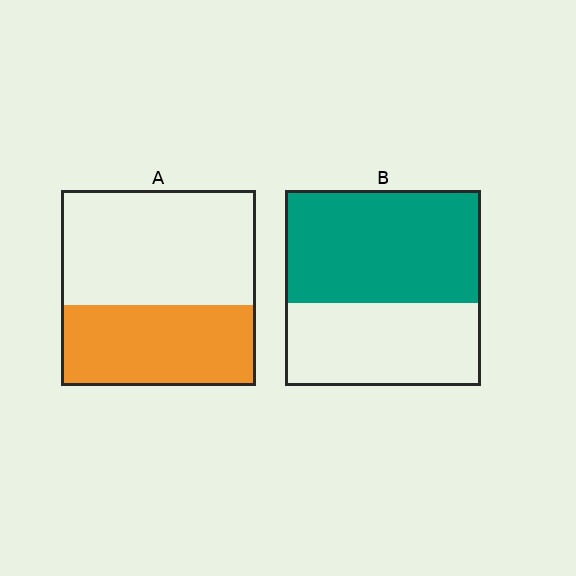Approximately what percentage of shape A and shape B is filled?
A is approximately 40% and B is approximately 60%.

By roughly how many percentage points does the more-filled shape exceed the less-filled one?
By roughly 15 percentage points (B over A).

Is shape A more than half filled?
No.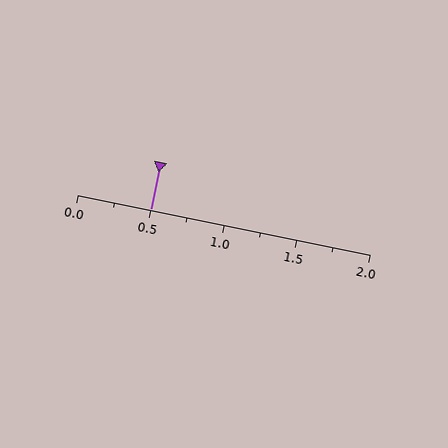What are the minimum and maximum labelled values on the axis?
The axis runs from 0.0 to 2.0.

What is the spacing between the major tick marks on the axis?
The major ticks are spaced 0.5 apart.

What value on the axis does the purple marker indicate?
The marker indicates approximately 0.5.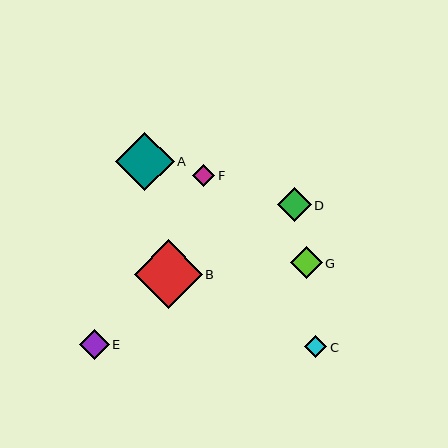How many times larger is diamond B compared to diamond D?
Diamond B is approximately 2.0 times the size of diamond D.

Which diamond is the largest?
Diamond B is the largest with a size of approximately 68 pixels.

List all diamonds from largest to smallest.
From largest to smallest: B, A, D, G, E, C, F.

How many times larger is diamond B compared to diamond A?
Diamond B is approximately 1.2 times the size of diamond A.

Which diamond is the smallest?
Diamond F is the smallest with a size of approximately 22 pixels.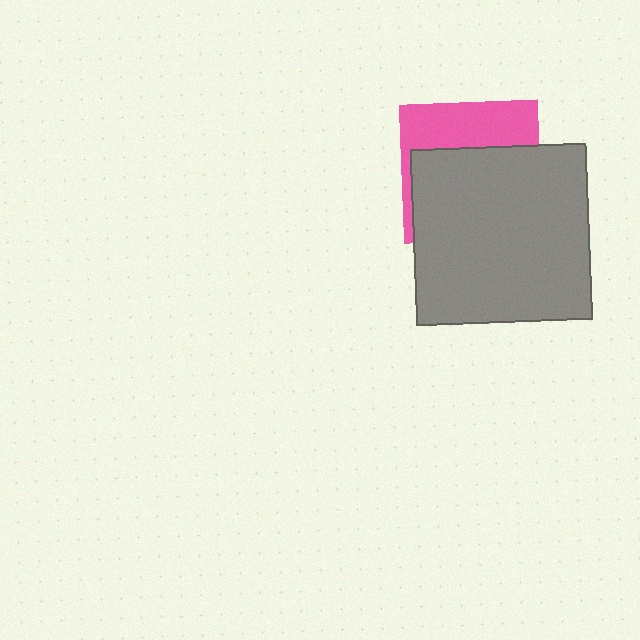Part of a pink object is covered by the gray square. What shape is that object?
It is a square.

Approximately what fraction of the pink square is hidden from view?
Roughly 63% of the pink square is hidden behind the gray square.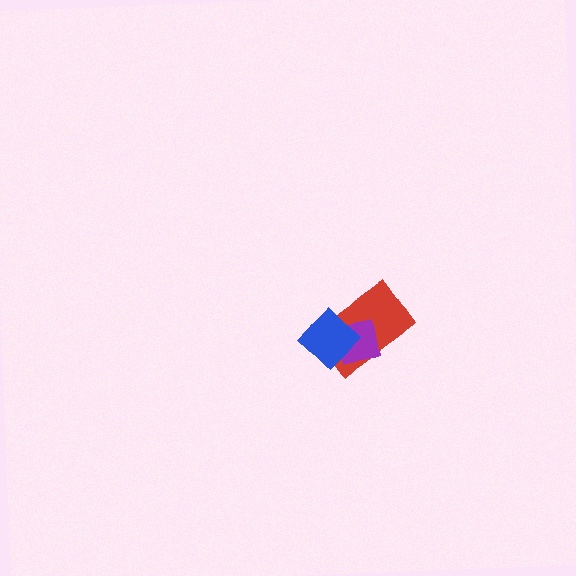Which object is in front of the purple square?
The blue diamond is in front of the purple square.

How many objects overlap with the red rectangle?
2 objects overlap with the red rectangle.